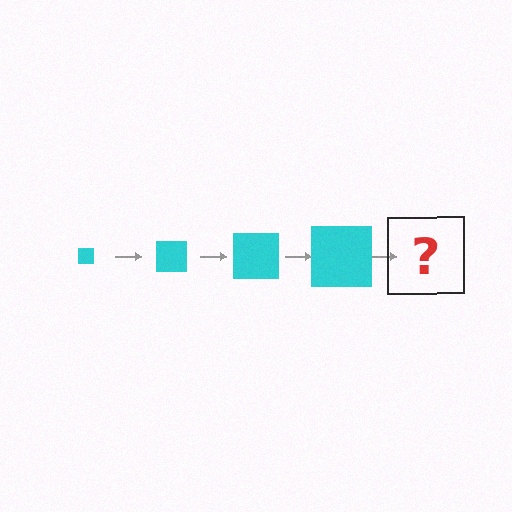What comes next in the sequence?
The next element should be a cyan square, larger than the previous one.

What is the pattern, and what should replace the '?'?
The pattern is that the square gets progressively larger each step. The '?' should be a cyan square, larger than the previous one.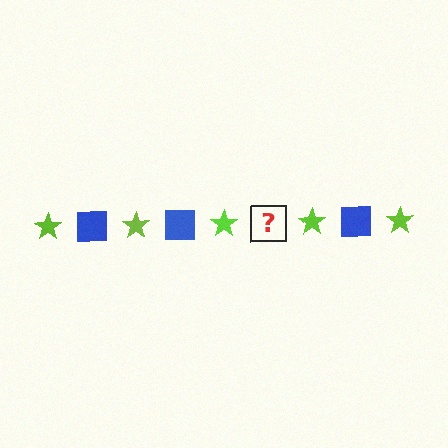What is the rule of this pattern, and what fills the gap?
The rule is that the pattern alternates between lime star and blue square. The gap should be filled with a blue square.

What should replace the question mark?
The question mark should be replaced with a blue square.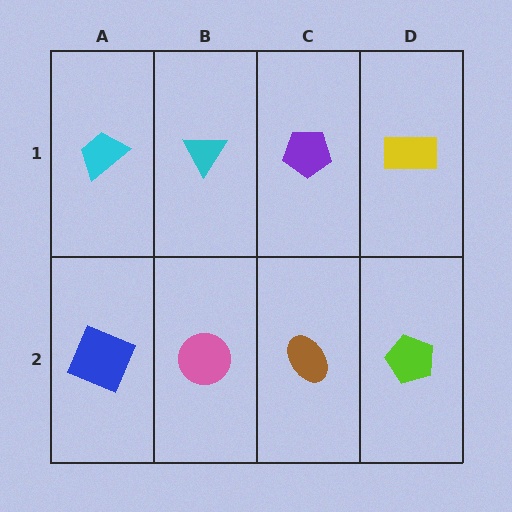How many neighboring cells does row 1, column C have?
3.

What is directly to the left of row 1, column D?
A purple pentagon.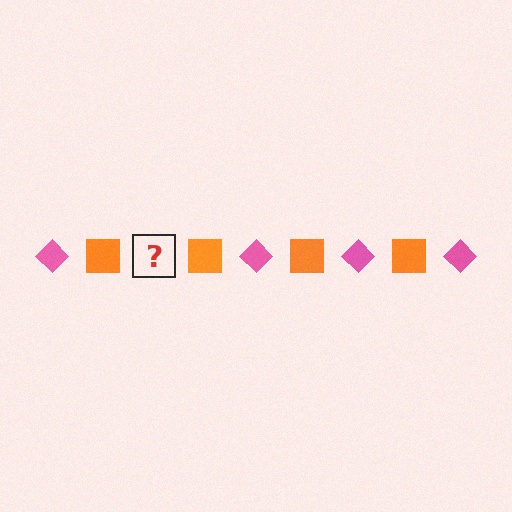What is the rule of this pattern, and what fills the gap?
The rule is that the pattern alternates between pink diamond and orange square. The gap should be filled with a pink diamond.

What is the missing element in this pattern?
The missing element is a pink diamond.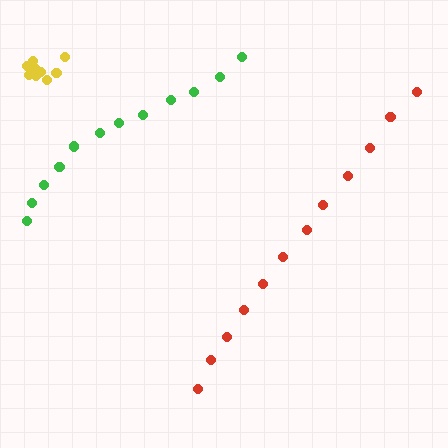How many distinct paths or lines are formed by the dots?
There are 3 distinct paths.